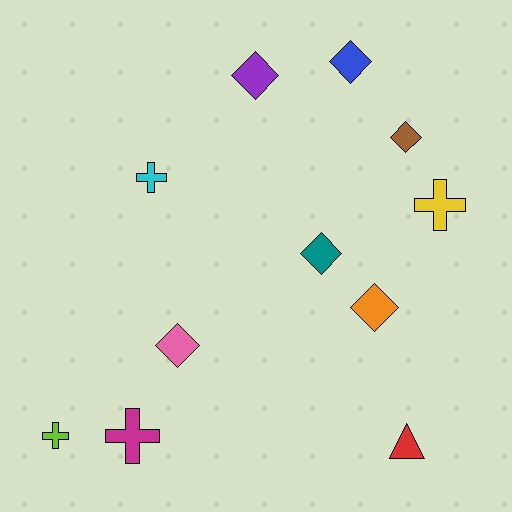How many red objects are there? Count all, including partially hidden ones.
There is 1 red object.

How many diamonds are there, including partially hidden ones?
There are 6 diamonds.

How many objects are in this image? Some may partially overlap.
There are 11 objects.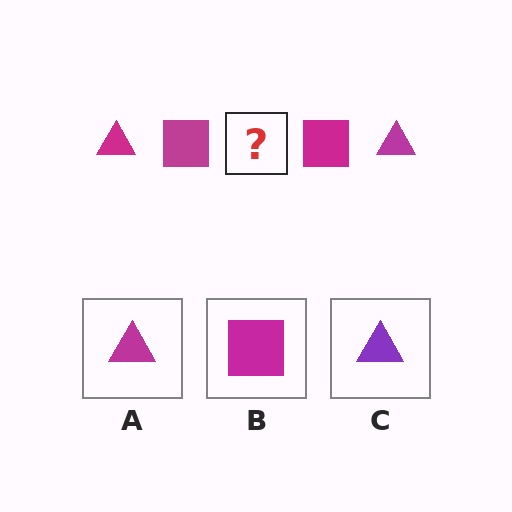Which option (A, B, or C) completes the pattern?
A.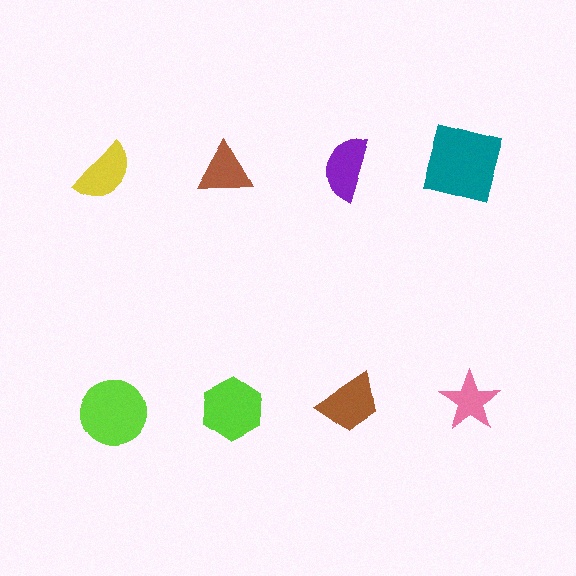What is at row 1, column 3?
A purple semicircle.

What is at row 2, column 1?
A lime circle.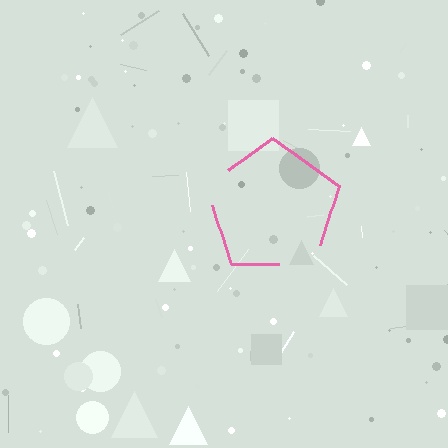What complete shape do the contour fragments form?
The contour fragments form a pentagon.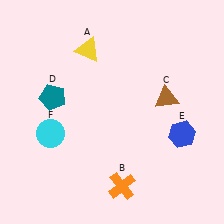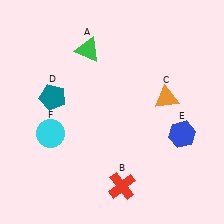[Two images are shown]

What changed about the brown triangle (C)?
In Image 1, C is brown. In Image 2, it changed to orange.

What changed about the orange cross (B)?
In Image 1, B is orange. In Image 2, it changed to red.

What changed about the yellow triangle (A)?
In Image 1, A is yellow. In Image 2, it changed to green.